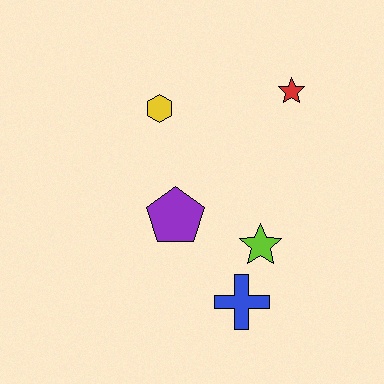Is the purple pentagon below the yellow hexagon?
Yes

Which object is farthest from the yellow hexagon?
The blue cross is farthest from the yellow hexagon.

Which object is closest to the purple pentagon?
The lime star is closest to the purple pentagon.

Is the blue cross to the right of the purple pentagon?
Yes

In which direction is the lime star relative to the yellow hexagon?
The lime star is below the yellow hexagon.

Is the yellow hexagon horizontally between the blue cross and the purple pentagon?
No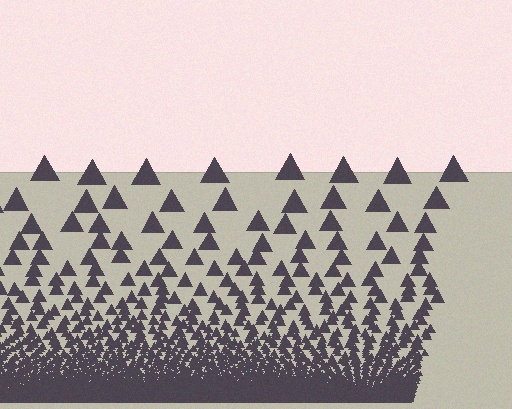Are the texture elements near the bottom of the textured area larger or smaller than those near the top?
Smaller. The gradient is inverted — elements near the bottom are smaller and denser.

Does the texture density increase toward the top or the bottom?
Density increases toward the bottom.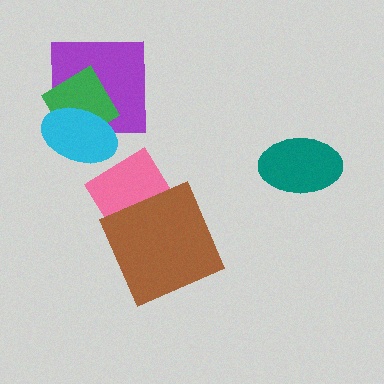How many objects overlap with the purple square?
2 objects overlap with the purple square.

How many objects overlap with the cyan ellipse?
2 objects overlap with the cyan ellipse.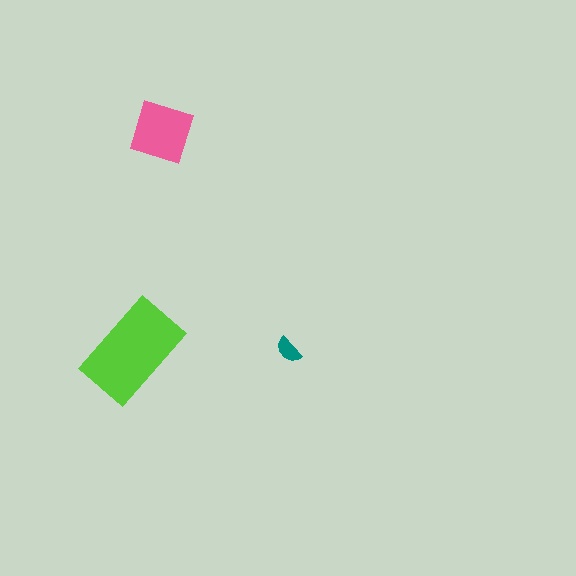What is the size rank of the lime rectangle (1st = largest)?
1st.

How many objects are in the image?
There are 3 objects in the image.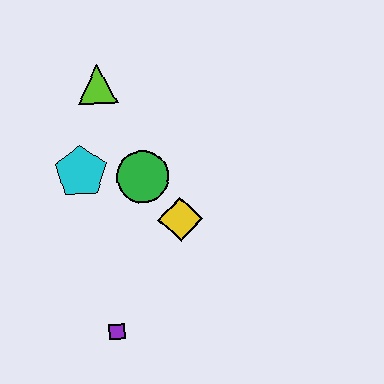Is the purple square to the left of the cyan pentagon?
No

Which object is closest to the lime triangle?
The cyan pentagon is closest to the lime triangle.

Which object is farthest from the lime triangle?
The purple square is farthest from the lime triangle.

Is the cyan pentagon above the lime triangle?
No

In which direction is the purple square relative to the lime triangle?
The purple square is below the lime triangle.